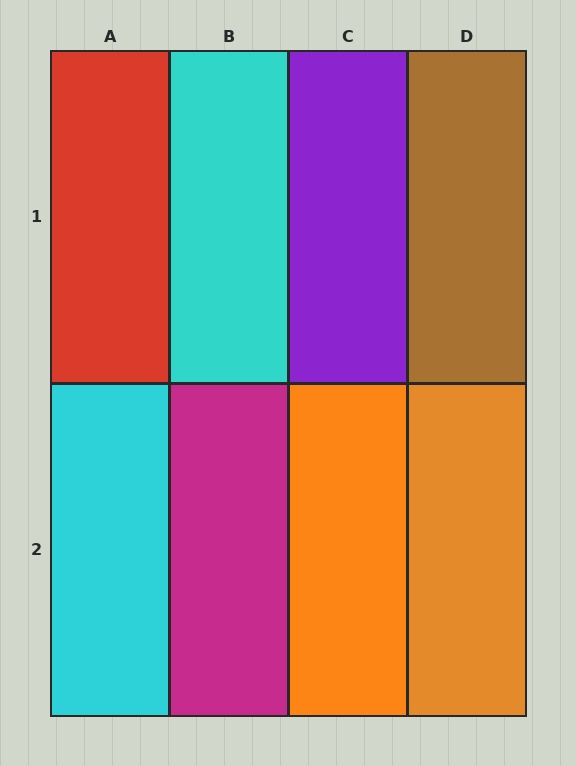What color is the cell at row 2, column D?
Orange.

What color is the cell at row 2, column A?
Cyan.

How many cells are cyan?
2 cells are cyan.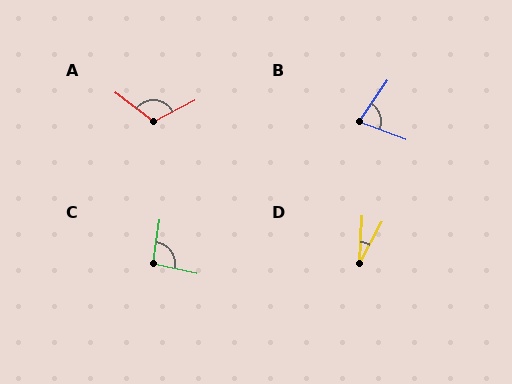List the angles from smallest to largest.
D (26°), B (77°), C (94°), A (115°).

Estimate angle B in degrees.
Approximately 77 degrees.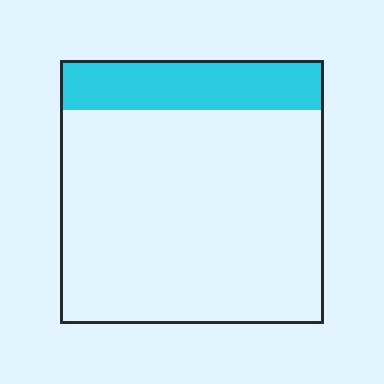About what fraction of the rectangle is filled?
About one fifth (1/5).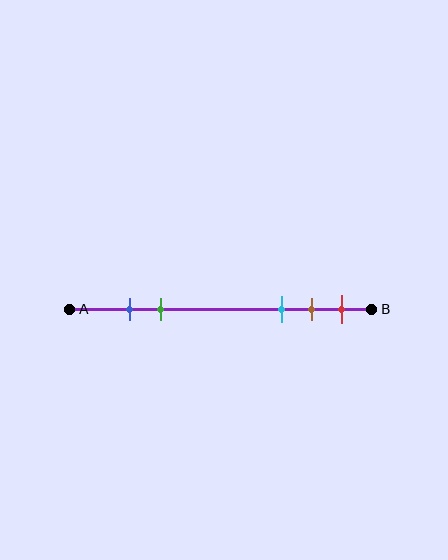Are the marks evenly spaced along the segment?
No, the marks are not evenly spaced.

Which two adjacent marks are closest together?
The blue and green marks are the closest adjacent pair.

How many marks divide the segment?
There are 5 marks dividing the segment.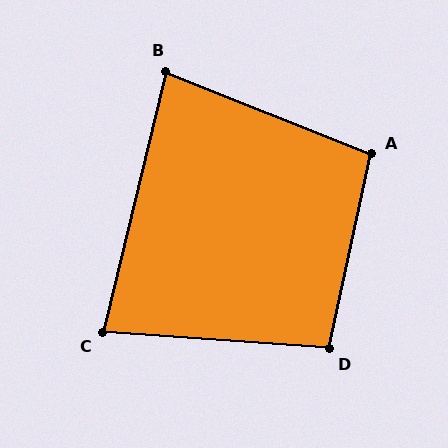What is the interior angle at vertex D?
Approximately 98 degrees (obtuse).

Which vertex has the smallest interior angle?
C, at approximately 80 degrees.